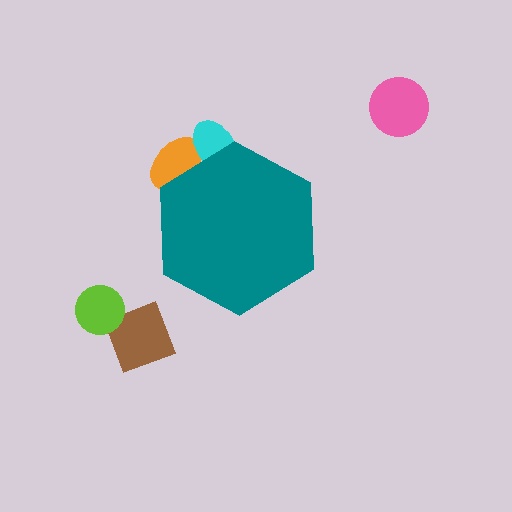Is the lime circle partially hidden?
No, the lime circle is fully visible.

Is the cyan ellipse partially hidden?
Yes, the cyan ellipse is partially hidden behind the teal hexagon.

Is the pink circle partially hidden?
No, the pink circle is fully visible.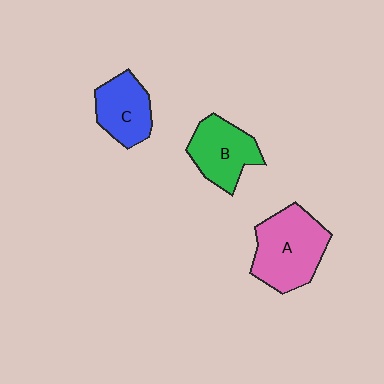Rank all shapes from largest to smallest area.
From largest to smallest: A (pink), B (green), C (blue).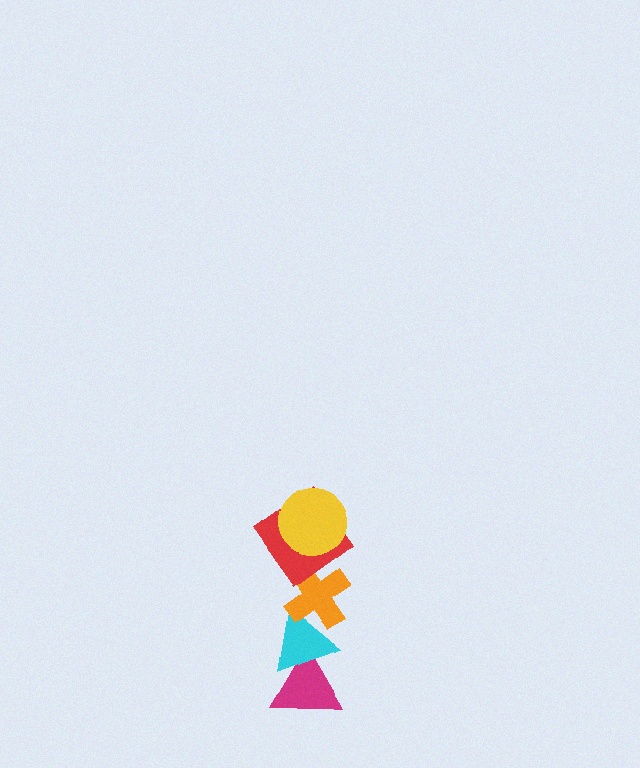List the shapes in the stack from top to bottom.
From top to bottom: the yellow circle, the red diamond, the orange cross, the cyan triangle, the magenta triangle.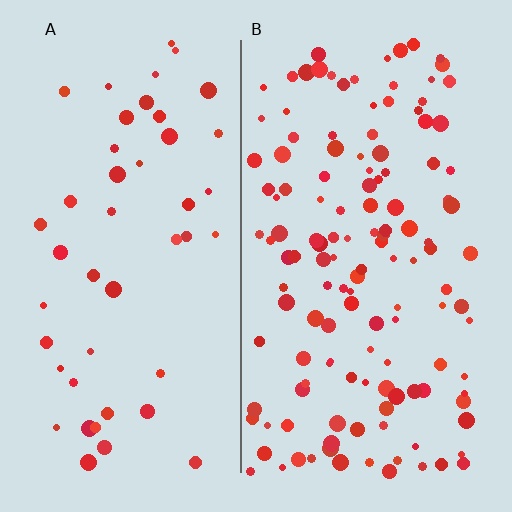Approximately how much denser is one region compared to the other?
Approximately 2.8× — region B over region A.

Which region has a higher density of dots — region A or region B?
B (the right).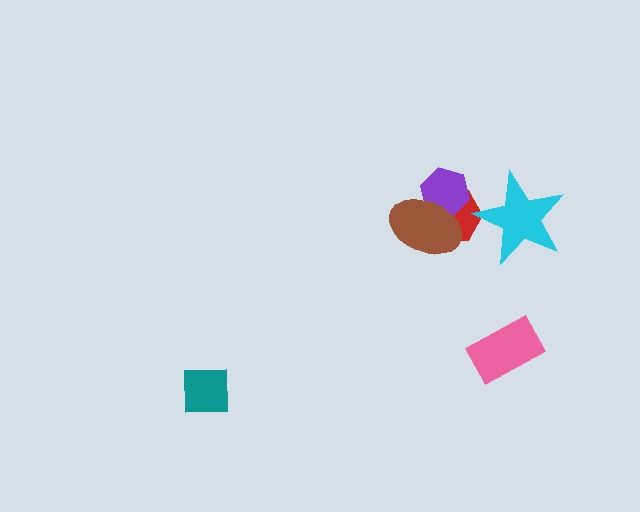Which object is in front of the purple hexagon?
The brown ellipse is in front of the purple hexagon.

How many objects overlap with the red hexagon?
3 objects overlap with the red hexagon.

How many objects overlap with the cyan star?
1 object overlaps with the cyan star.